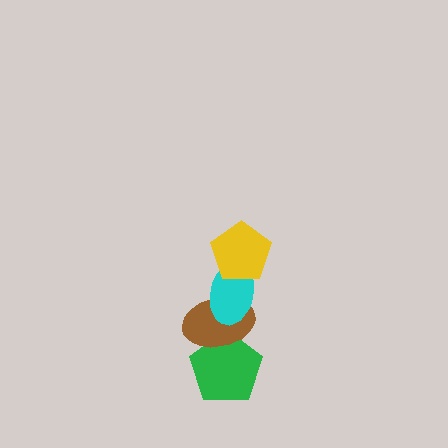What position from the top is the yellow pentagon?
The yellow pentagon is 1st from the top.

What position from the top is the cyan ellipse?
The cyan ellipse is 2nd from the top.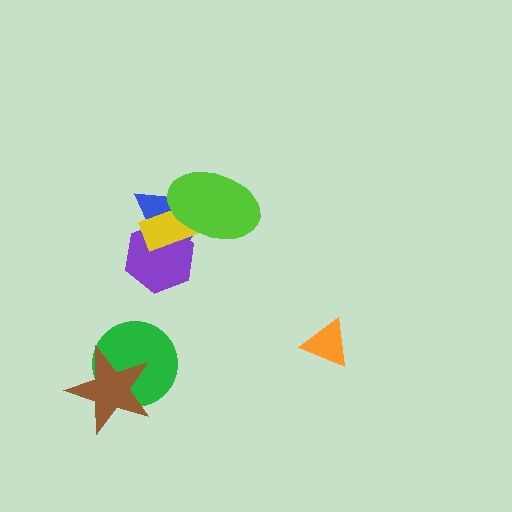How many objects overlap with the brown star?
1 object overlaps with the brown star.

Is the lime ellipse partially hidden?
No, no other shape covers it.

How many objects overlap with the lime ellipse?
3 objects overlap with the lime ellipse.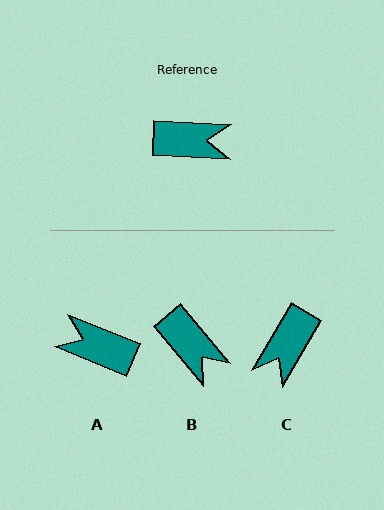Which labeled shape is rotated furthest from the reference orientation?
A, about 161 degrees away.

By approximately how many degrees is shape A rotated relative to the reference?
Approximately 161 degrees counter-clockwise.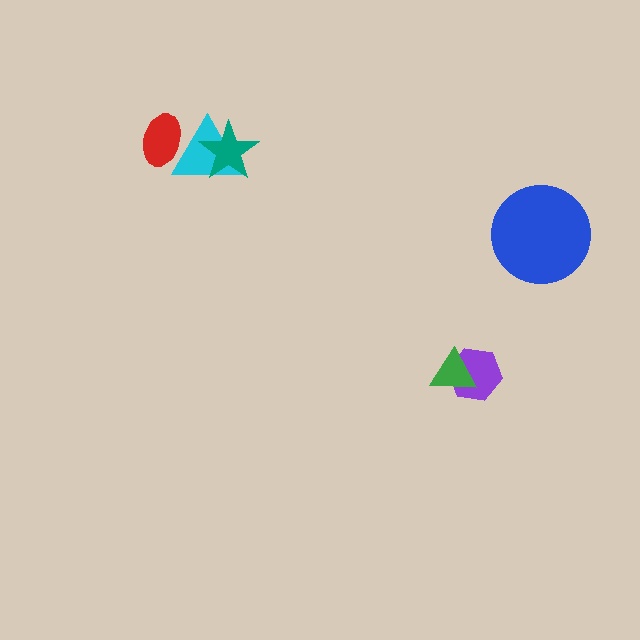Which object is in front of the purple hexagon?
The green triangle is in front of the purple hexagon.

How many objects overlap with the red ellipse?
1 object overlaps with the red ellipse.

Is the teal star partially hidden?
No, no other shape covers it.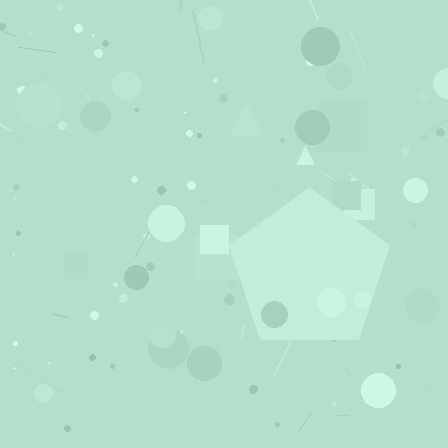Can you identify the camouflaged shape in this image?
The camouflaged shape is a pentagon.